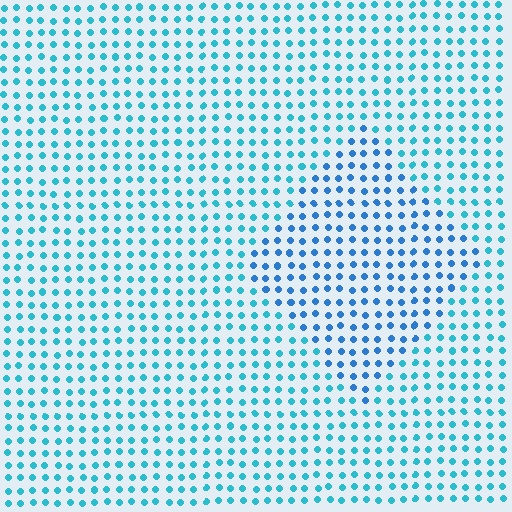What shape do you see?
I see a diamond.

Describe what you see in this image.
The image is filled with small cyan elements in a uniform arrangement. A diamond-shaped region is visible where the elements are tinted to a slightly different hue, forming a subtle color boundary.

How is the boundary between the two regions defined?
The boundary is defined purely by a slight shift in hue (about 25 degrees). Spacing, size, and orientation are identical on both sides.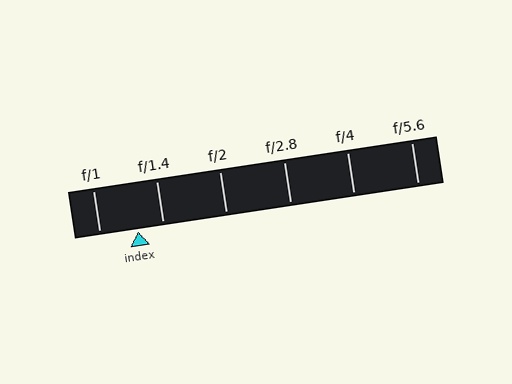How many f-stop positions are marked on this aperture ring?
There are 6 f-stop positions marked.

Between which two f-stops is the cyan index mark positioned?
The index mark is between f/1 and f/1.4.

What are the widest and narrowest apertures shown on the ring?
The widest aperture shown is f/1 and the narrowest is f/5.6.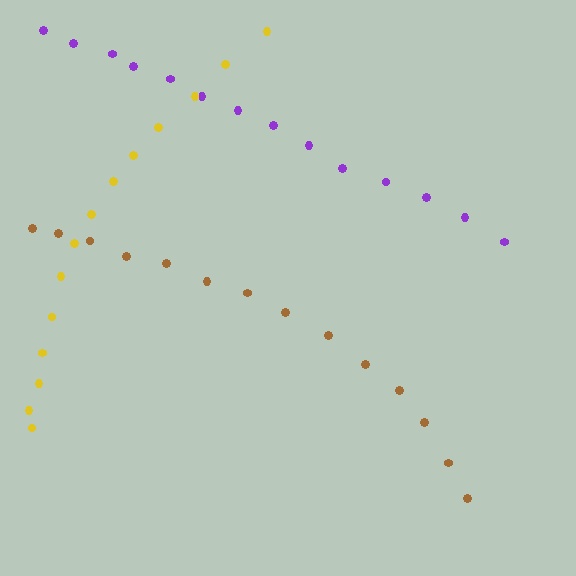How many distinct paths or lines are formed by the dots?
There are 3 distinct paths.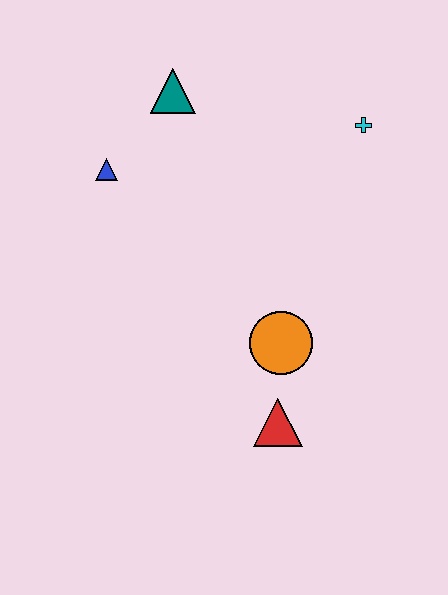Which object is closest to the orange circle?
The red triangle is closest to the orange circle.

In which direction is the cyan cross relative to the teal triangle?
The cyan cross is to the right of the teal triangle.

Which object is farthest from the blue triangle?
The red triangle is farthest from the blue triangle.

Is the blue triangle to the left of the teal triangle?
Yes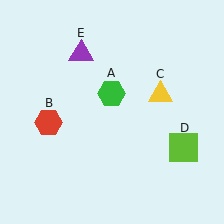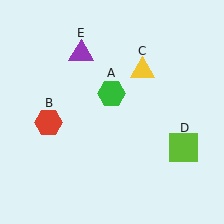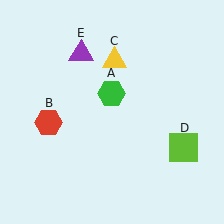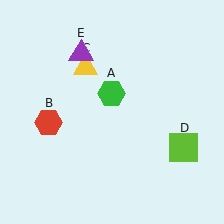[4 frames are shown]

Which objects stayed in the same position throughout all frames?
Green hexagon (object A) and red hexagon (object B) and lime square (object D) and purple triangle (object E) remained stationary.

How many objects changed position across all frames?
1 object changed position: yellow triangle (object C).